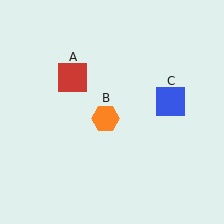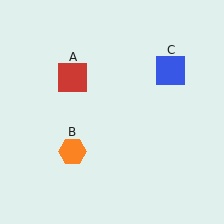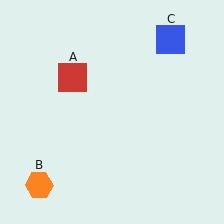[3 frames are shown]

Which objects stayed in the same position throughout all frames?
Red square (object A) remained stationary.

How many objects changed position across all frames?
2 objects changed position: orange hexagon (object B), blue square (object C).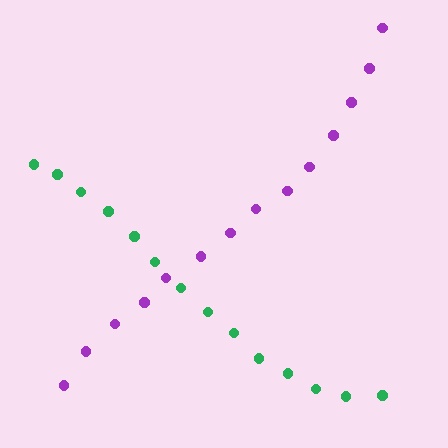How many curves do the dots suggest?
There are 2 distinct paths.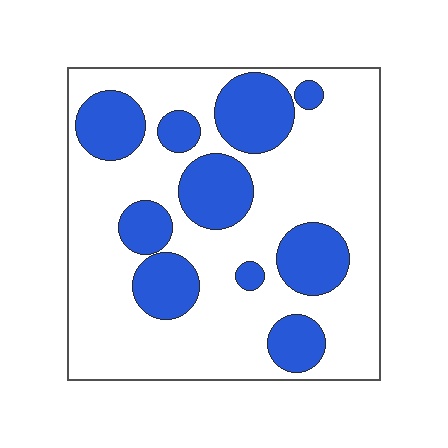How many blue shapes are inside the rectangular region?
10.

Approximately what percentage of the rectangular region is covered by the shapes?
Approximately 30%.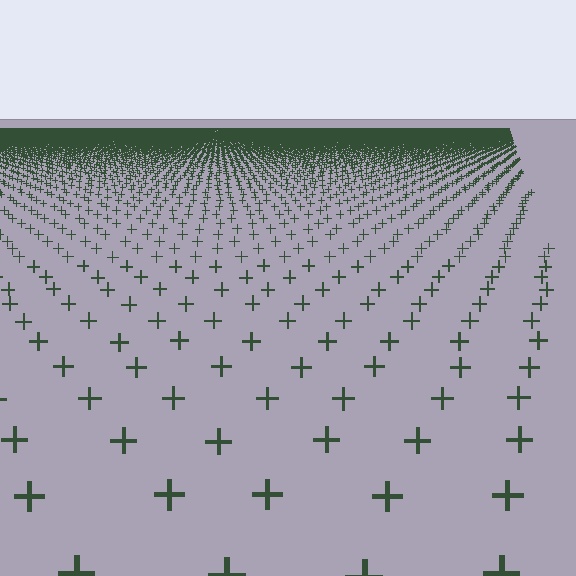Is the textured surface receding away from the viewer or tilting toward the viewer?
The surface is receding away from the viewer. Texture elements get smaller and denser toward the top.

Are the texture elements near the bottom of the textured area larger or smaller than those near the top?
Larger. Near the bottom, elements are closer to the viewer and appear at a bigger on-screen size.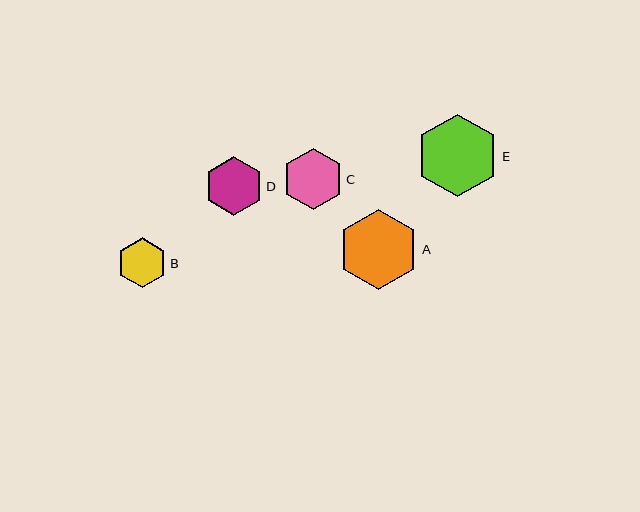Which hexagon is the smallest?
Hexagon B is the smallest with a size of approximately 50 pixels.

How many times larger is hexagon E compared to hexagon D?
Hexagon E is approximately 1.4 times the size of hexagon D.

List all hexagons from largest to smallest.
From largest to smallest: E, A, C, D, B.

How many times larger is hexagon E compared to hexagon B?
Hexagon E is approximately 1.7 times the size of hexagon B.